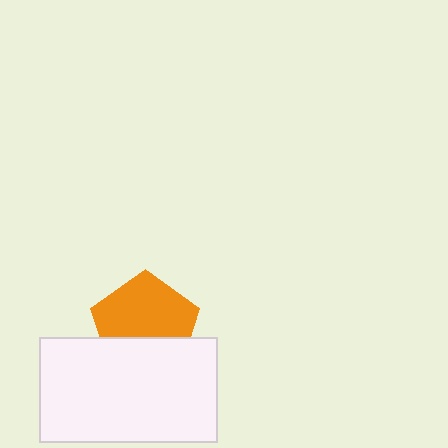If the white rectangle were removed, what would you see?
You would see the complete orange pentagon.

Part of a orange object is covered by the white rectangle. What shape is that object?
It is a pentagon.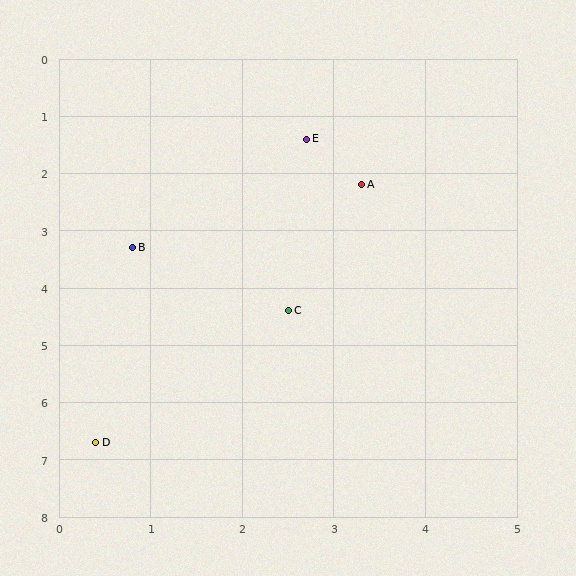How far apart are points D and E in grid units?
Points D and E are about 5.8 grid units apart.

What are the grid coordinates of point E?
Point E is at approximately (2.7, 1.4).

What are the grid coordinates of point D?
Point D is at approximately (0.4, 6.7).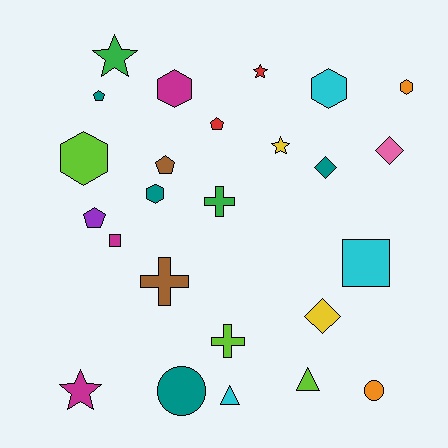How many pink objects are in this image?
There is 1 pink object.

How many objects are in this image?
There are 25 objects.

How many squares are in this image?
There are 2 squares.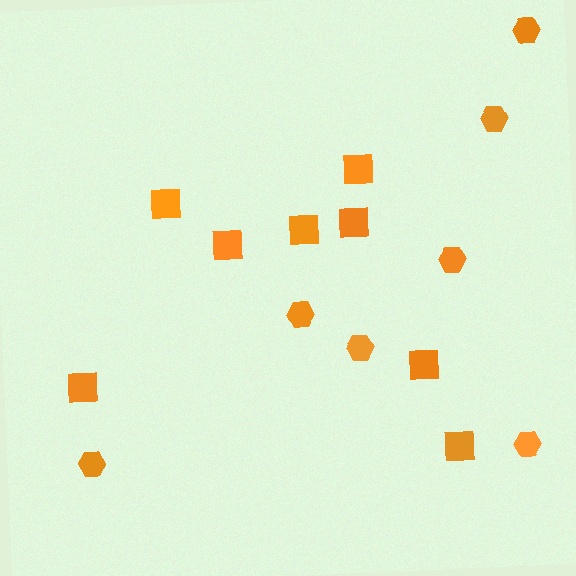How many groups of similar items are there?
There are 2 groups: one group of squares (8) and one group of hexagons (7).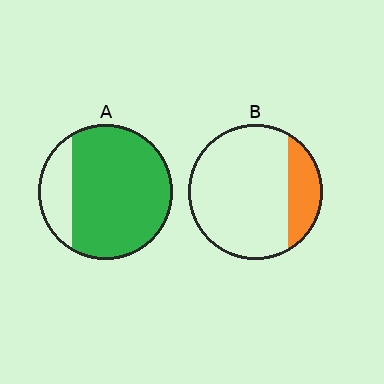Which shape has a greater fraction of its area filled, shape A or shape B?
Shape A.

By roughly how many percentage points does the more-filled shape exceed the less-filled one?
By roughly 60 percentage points (A over B).